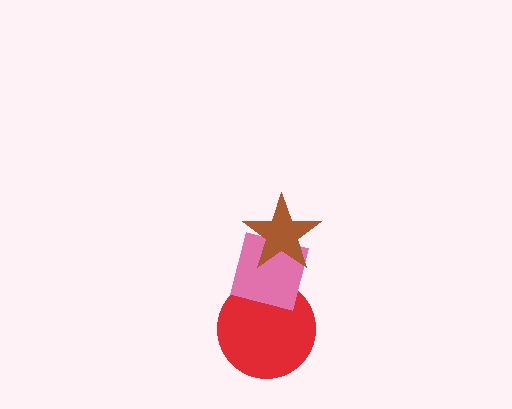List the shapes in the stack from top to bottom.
From top to bottom: the brown star, the pink square, the red circle.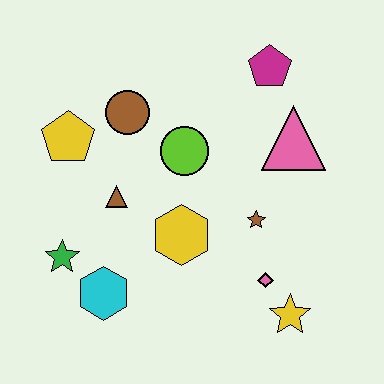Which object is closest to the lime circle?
The brown circle is closest to the lime circle.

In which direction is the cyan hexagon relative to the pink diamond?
The cyan hexagon is to the left of the pink diamond.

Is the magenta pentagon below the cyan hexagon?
No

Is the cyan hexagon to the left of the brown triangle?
Yes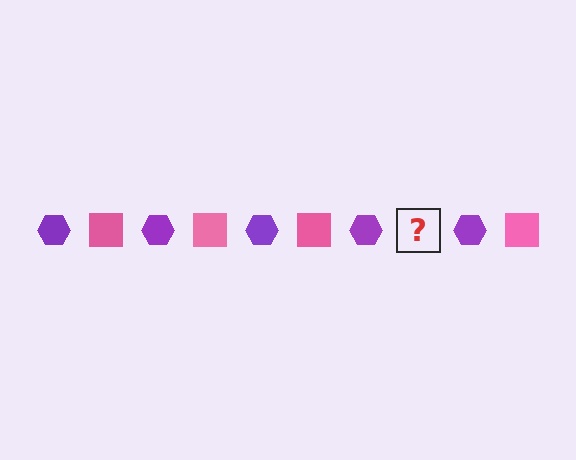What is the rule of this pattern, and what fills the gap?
The rule is that the pattern alternates between purple hexagon and pink square. The gap should be filled with a pink square.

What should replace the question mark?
The question mark should be replaced with a pink square.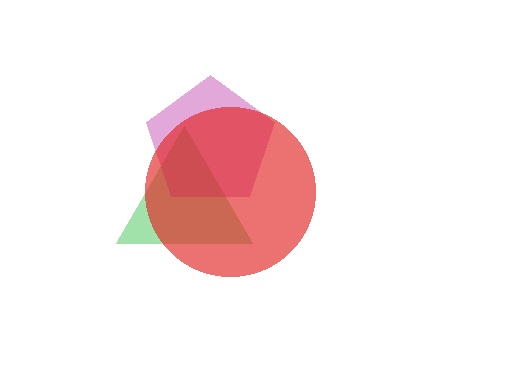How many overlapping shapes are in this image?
There are 3 overlapping shapes in the image.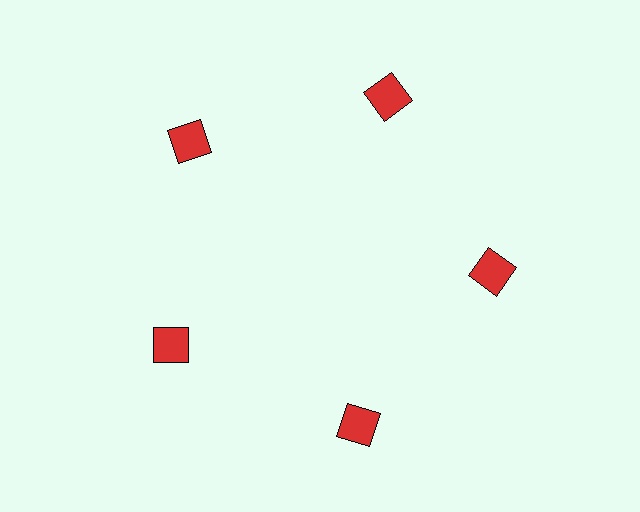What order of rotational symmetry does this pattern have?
This pattern has 5-fold rotational symmetry.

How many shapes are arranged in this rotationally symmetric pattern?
There are 5 shapes, arranged in 5 groups of 1.